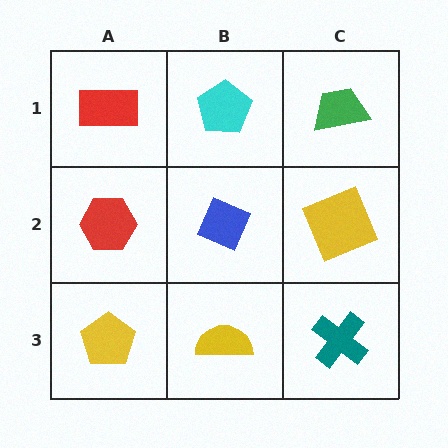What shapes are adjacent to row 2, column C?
A green trapezoid (row 1, column C), a teal cross (row 3, column C), a blue diamond (row 2, column B).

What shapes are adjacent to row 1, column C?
A yellow square (row 2, column C), a cyan pentagon (row 1, column B).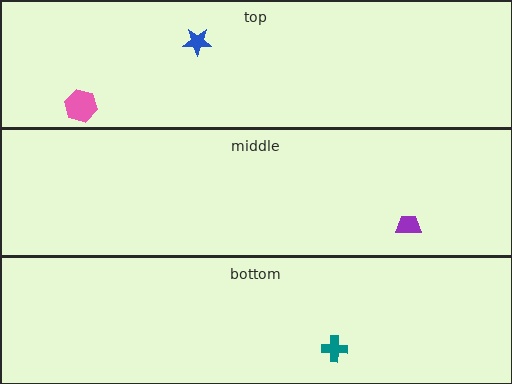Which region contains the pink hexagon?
The top region.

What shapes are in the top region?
The blue star, the pink hexagon.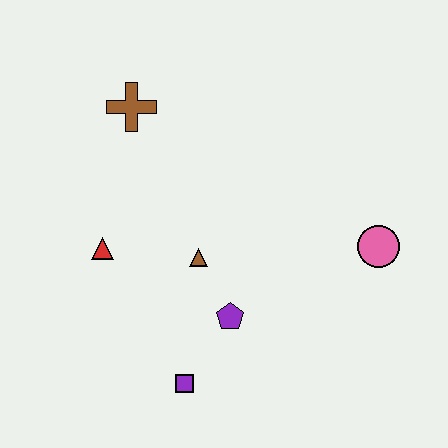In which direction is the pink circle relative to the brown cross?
The pink circle is to the right of the brown cross.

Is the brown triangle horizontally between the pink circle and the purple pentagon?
No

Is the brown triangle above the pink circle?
No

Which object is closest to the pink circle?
The purple pentagon is closest to the pink circle.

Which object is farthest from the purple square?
The brown cross is farthest from the purple square.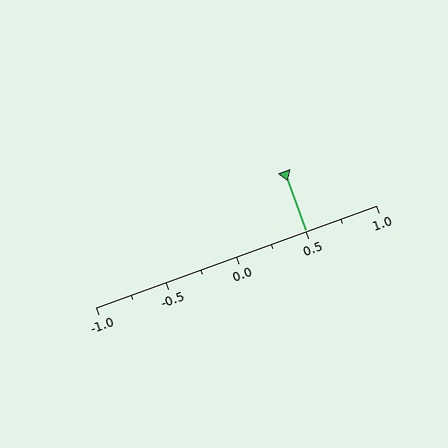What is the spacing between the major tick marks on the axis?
The major ticks are spaced 0.5 apart.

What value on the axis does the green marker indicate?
The marker indicates approximately 0.5.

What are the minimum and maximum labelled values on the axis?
The axis runs from -1.0 to 1.0.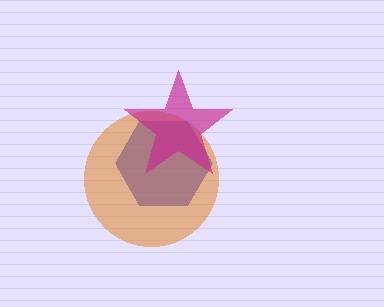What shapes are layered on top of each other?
The layered shapes are: a blue hexagon, an orange circle, a magenta star.